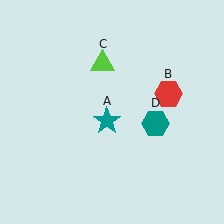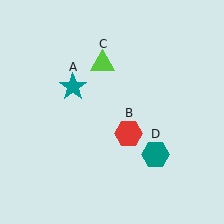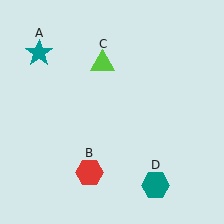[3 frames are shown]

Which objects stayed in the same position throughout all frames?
Lime triangle (object C) remained stationary.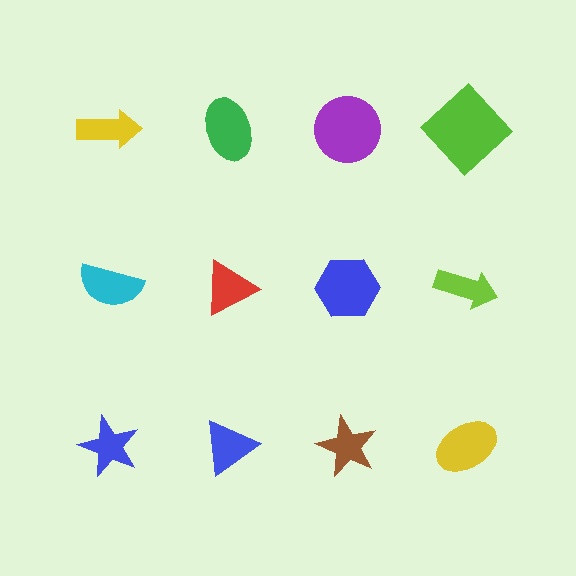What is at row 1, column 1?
A yellow arrow.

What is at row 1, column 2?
A green ellipse.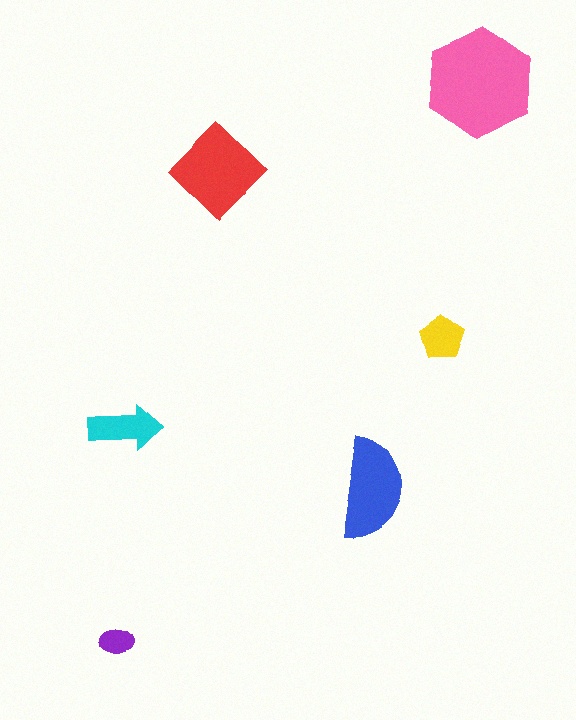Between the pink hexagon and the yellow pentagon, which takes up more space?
The pink hexagon.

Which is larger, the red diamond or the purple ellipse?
The red diamond.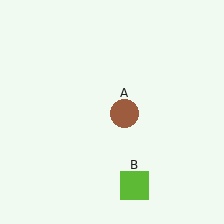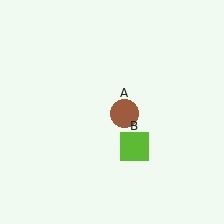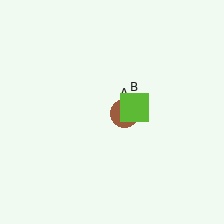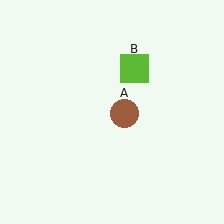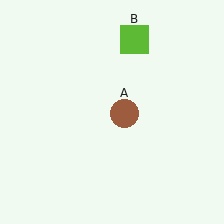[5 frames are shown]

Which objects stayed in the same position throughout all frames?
Brown circle (object A) remained stationary.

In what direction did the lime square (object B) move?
The lime square (object B) moved up.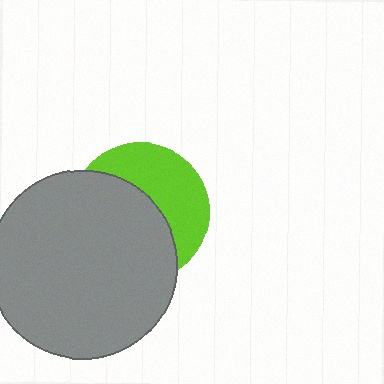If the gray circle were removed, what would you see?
You would see the complete lime circle.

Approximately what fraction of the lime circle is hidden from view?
Roughly 57% of the lime circle is hidden behind the gray circle.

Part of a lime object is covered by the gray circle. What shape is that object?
It is a circle.